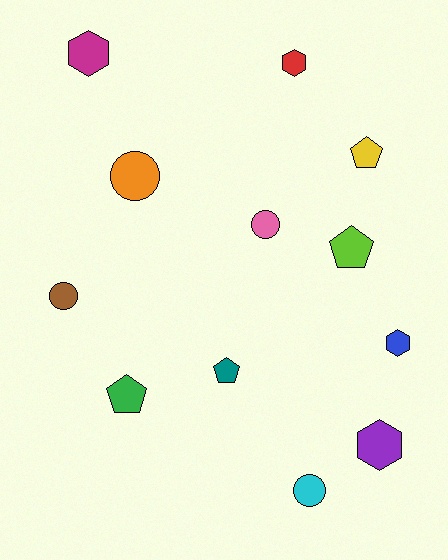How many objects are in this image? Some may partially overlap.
There are 12 objects.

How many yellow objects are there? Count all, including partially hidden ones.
There is 1 yellow object.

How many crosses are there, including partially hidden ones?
There are no crosses.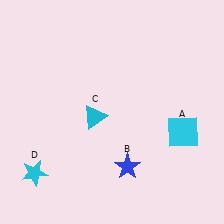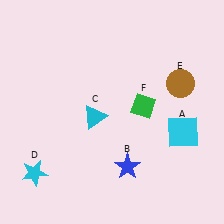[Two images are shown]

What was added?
A brown circle (E), a green diamond (F) were added in Image 2.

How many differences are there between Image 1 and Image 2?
There are 2 differences between the two images.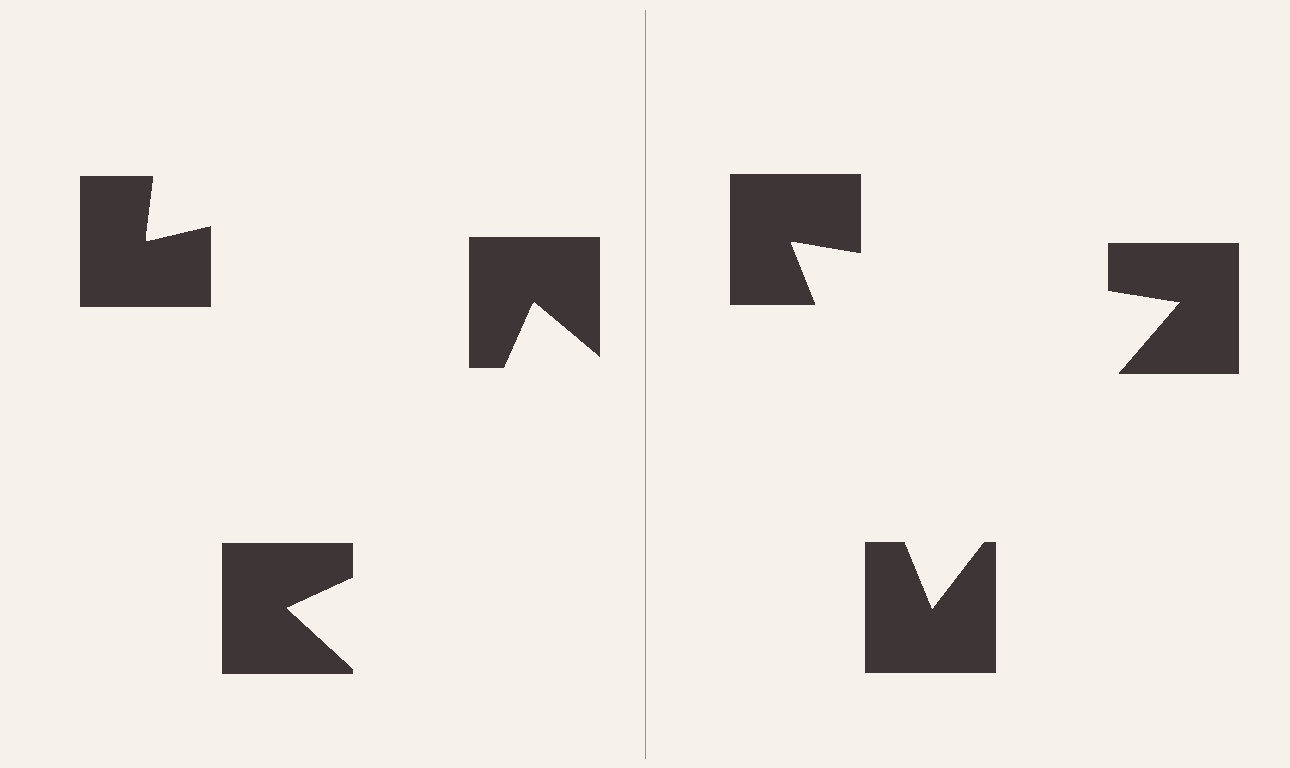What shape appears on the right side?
An illusory triangle.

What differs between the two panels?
The notched squares are positioned identically on both sides; only the wedge orientations differ. On the right they align to a triangle; on the left they are misaligned.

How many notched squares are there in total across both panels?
6 — 3 on each side.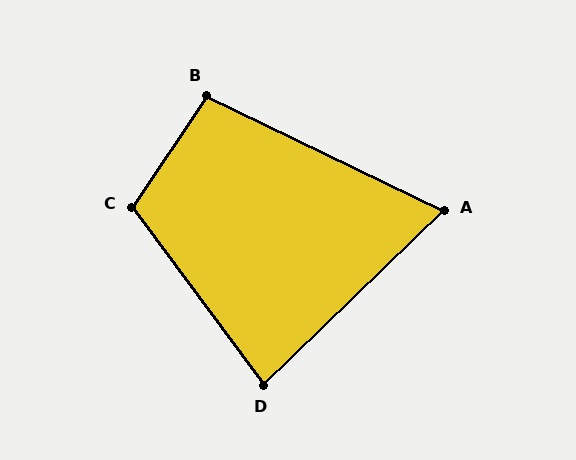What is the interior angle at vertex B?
Approximately 98 degrees (obtuse).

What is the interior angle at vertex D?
Approximately 82 degrees (acute).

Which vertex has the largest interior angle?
C, at approximately 110 degrees.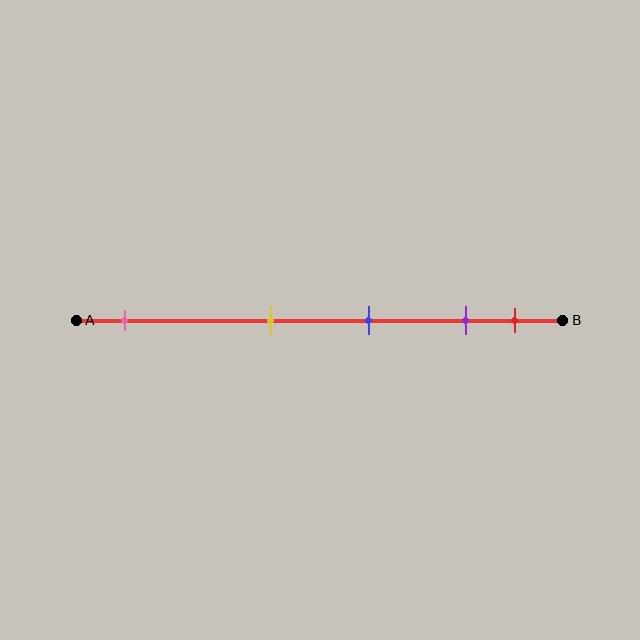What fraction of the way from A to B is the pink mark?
The pink mark is approximately 10% (0.1) of the way from A to B.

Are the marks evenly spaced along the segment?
No, the marks are not evenly spaced.